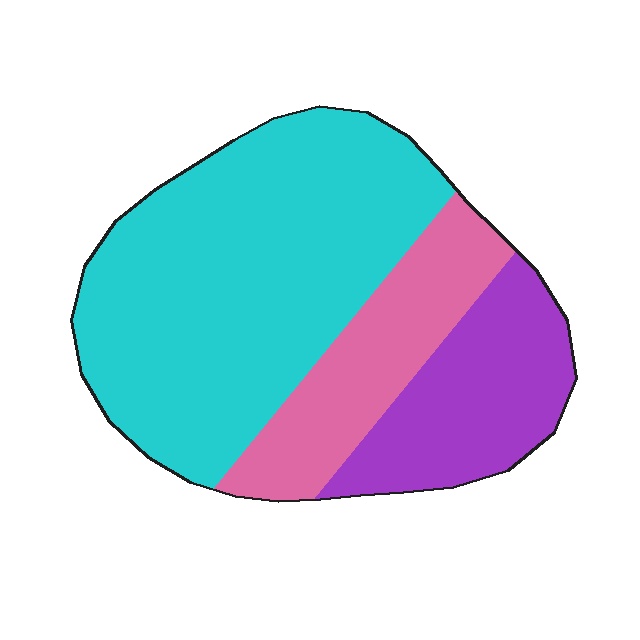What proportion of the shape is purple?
Purple takes up about one fifth (1/5) of the shape.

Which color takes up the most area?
Cyan, at roughly 60%.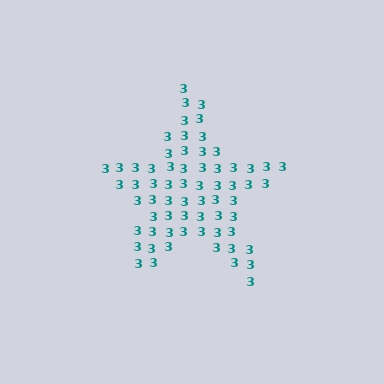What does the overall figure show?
The overall figure shows a star.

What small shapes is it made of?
It is made of small digit 3's.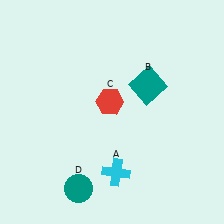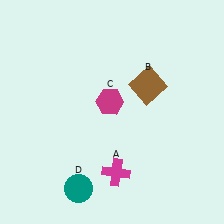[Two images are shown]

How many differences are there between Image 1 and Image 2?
There are 3 differences between the two images.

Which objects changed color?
A changed from cyan to magenta. B changed from teal to brown. C changed from red to magenta.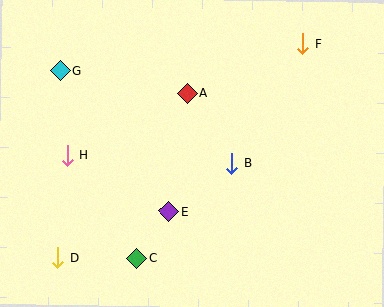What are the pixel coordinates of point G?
Point G is at (61, 71).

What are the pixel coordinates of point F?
Point F is at (303, 43).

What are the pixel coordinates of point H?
Point H is at (67, 155).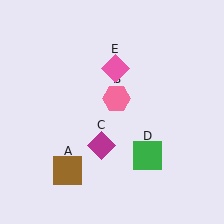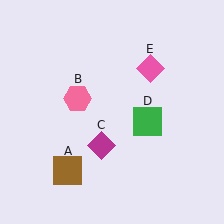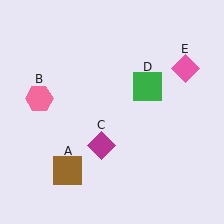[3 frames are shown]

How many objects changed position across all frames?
3 objects changed position: pink hexagon (object B), green square (object D), pink diamond (object E).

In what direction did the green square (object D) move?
The green square (object D) moved up.